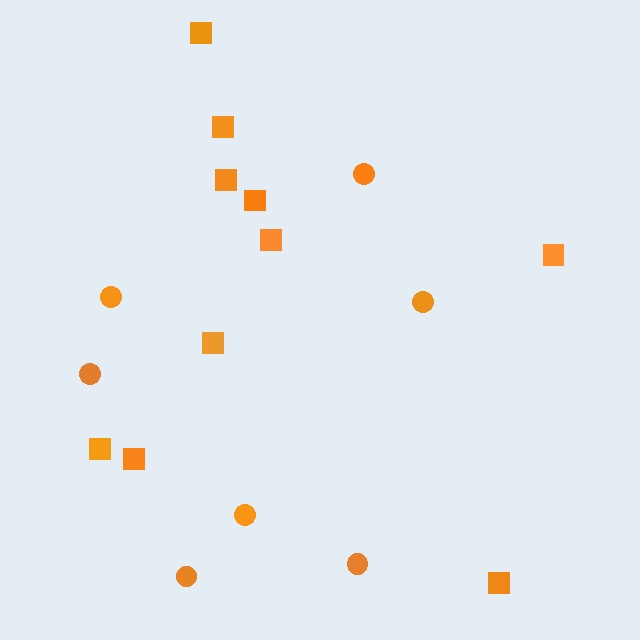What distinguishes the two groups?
There are 2 groups: one group of squares (10) and one group of circles (7).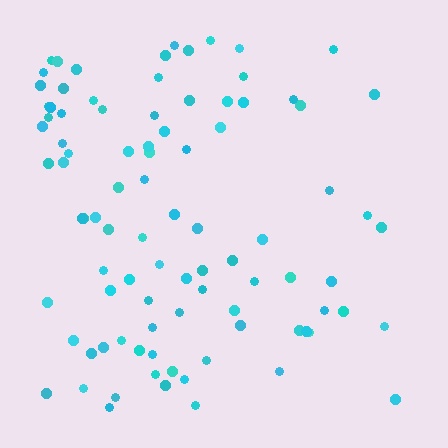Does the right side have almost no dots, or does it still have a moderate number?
Still a moderate number, just noticeably fewer than the left.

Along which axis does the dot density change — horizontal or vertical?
Horizontal.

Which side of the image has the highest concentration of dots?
The left.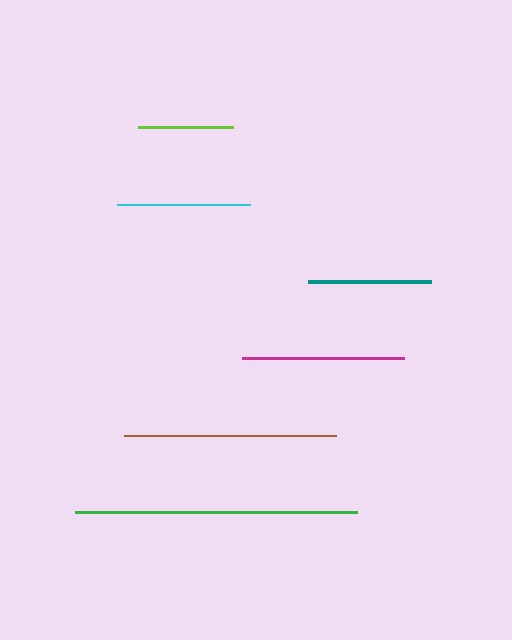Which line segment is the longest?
The green line is the longest at approximately 282 pixels.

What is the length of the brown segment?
The brown segment is approximately 212 pixels long.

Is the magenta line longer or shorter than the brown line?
The brown line is longer than the magenta line.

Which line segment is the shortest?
The lime line is the shortest at approximately 95 pixels.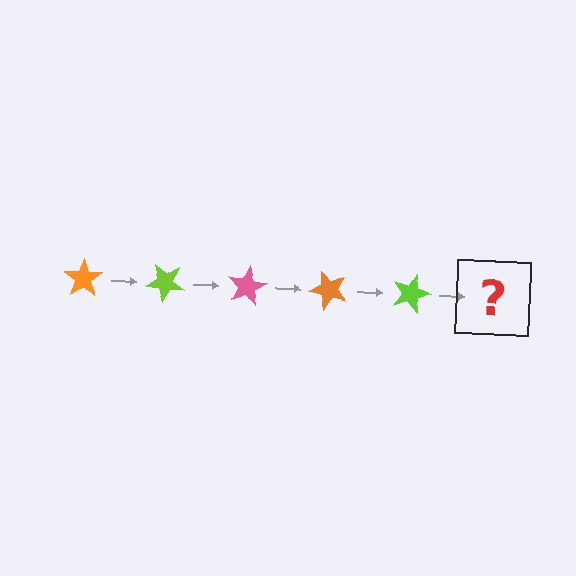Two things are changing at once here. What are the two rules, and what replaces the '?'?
The two rules are that it rotates 40 degrees each step and the color cycles through orange, lime, and pink. The '?' should be a pink star, rotated 200 degrees from the start.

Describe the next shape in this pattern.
It should be a pink star, rotated 200 degrees from the start.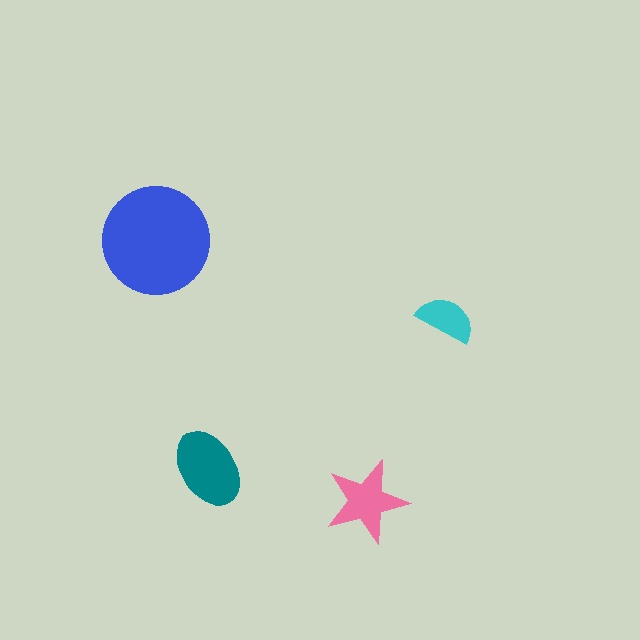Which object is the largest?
The blue circle.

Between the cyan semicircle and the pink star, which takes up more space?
The pink star.